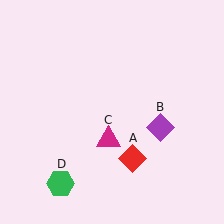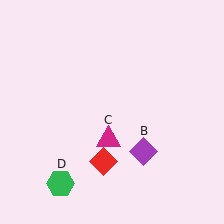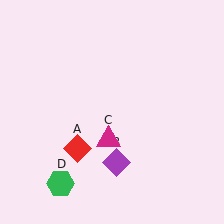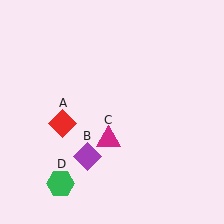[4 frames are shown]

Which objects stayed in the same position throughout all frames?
Magenta triangle (object C) and green hexagon (object D) remained stationary.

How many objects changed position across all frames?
2 objects changed position: red diamond (object A), purple diamond (object B).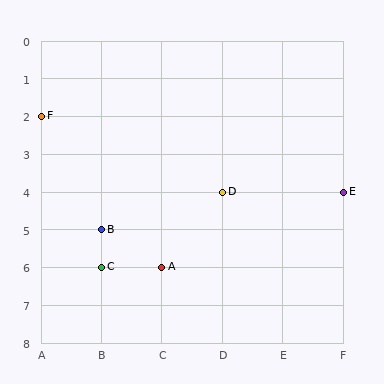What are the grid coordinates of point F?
Point F is at grid coordinates (A, 2).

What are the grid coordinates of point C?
Point C is at grid coordinates (B, 6).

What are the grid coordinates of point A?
Point A is at grid coordinates (C, 6).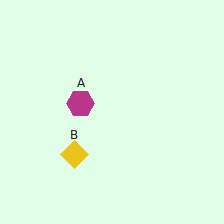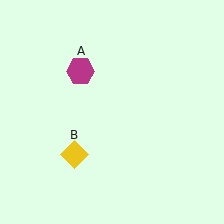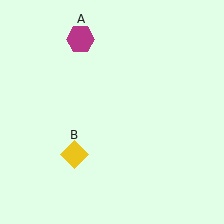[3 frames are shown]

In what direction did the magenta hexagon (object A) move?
The magenta hexagon (object A) moved up.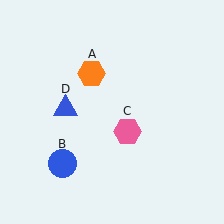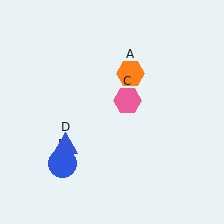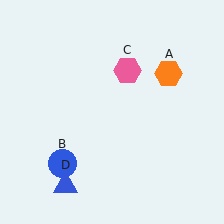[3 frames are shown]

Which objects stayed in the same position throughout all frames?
Blue circle (object B) remained stationary.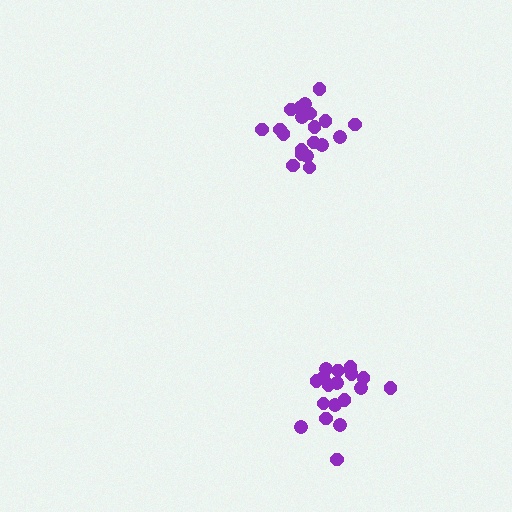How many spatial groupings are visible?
There are 2 spatial groupings.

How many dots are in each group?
Group 1: 18 dots, Group 2: 20 dots (38 total).